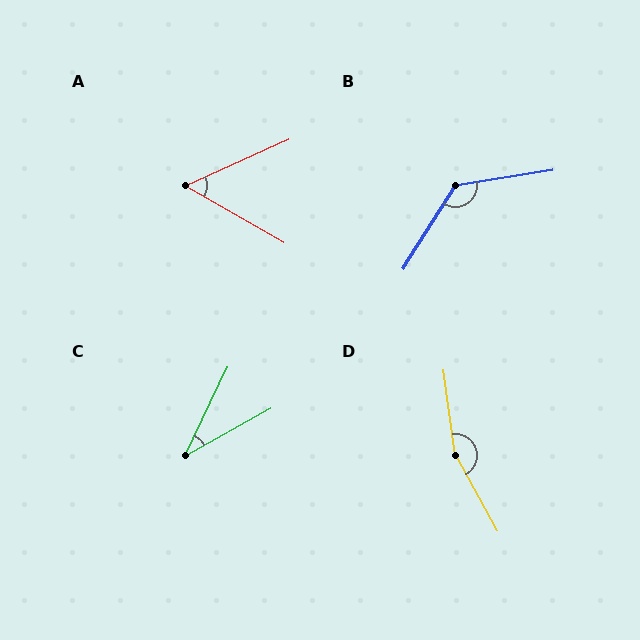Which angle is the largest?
D, at approximately 159 degrees.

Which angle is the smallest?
C, at approximately 36 degrees.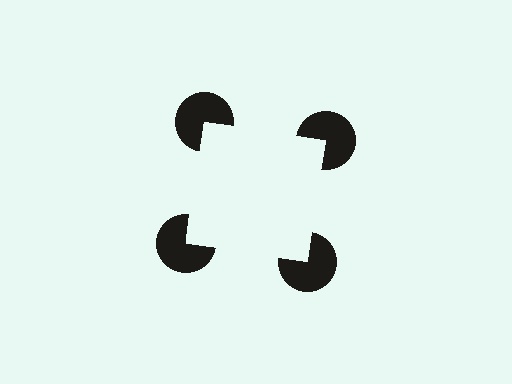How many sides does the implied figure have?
4 sides.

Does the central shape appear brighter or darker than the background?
It typically appears slightly brighter than the background, even though no actual brightness change is drawn.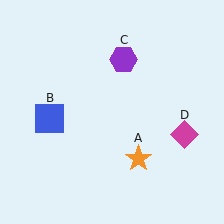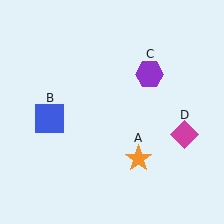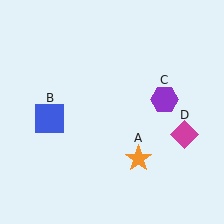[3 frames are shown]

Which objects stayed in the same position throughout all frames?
Orange star (object A) and blue square (object B) and magenta diamond (object D) remained stationary.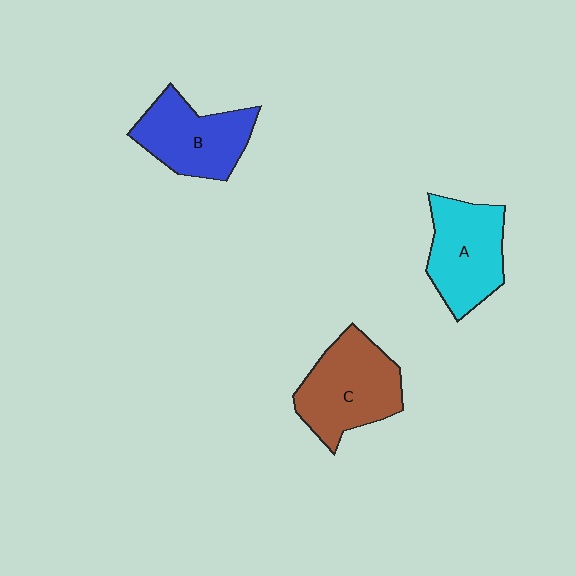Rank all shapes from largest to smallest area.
From largest to smallest: C (brown), A (cyan), B (blue).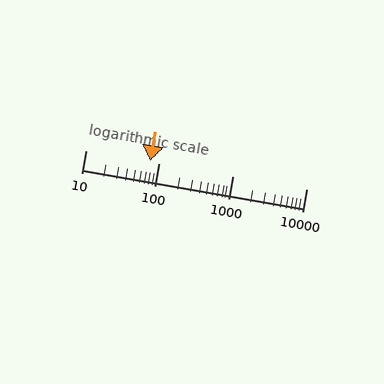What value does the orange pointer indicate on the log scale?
The pointer indicates approximately 76.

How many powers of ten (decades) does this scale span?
The scale spans 3 decades, from 10 to 10000.